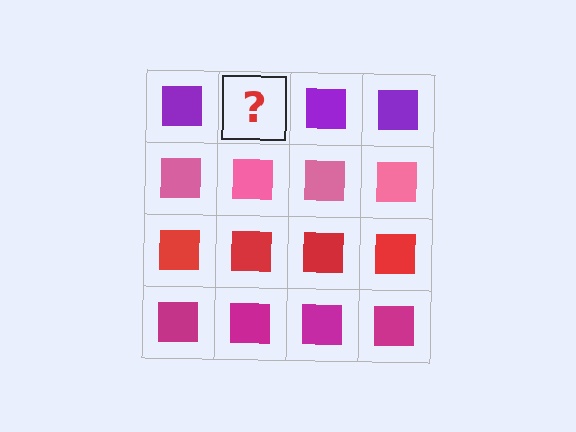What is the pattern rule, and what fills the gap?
The rule is that each row has a consistent color. The gap should be filled with a purple square.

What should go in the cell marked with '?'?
The missing cell should contain a purple square.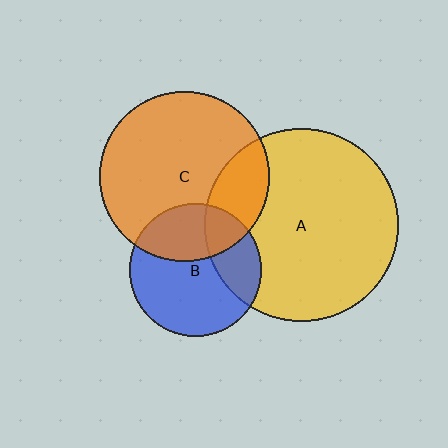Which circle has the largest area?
Circle A (yellow).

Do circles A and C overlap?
Yes.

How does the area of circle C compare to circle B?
Approximately 1.7 times.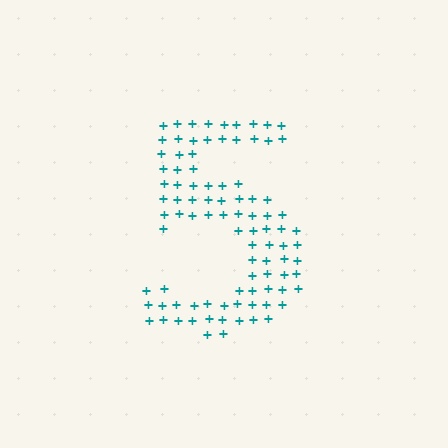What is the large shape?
The large shape is the digit 5.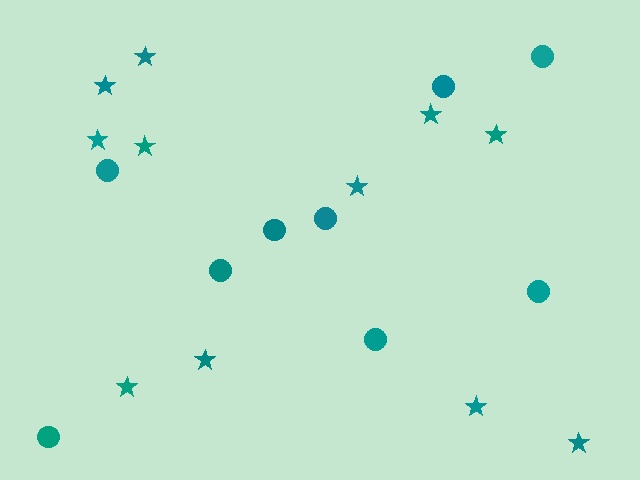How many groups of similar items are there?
There are 2 groups: one group of stars (11) and one group of circles (9).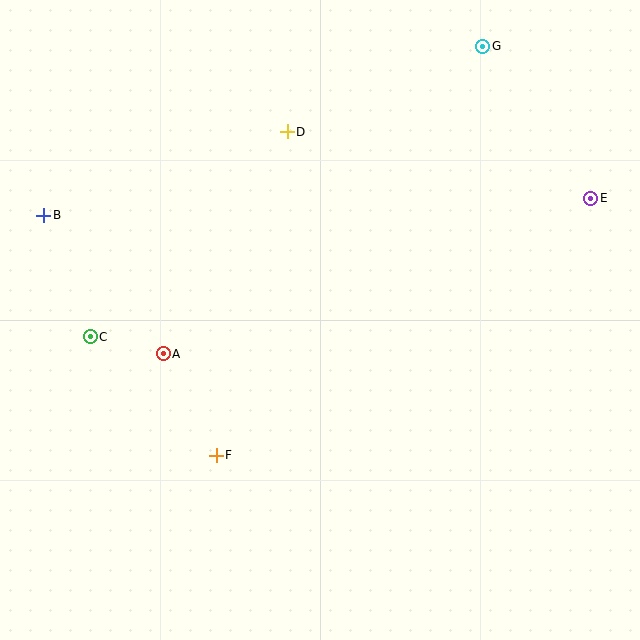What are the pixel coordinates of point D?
Point D is at (287, 132).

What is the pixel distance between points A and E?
The distance between A and E is 455 pixels.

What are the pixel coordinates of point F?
Point F is at (216, 455).